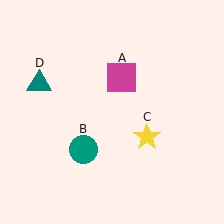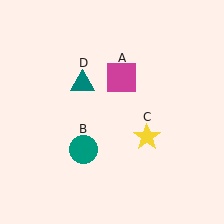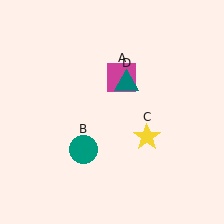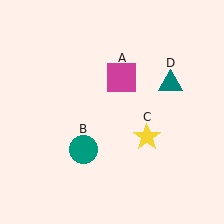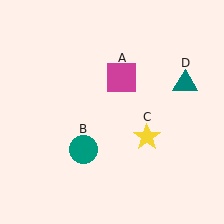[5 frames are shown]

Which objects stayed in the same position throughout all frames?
Magenta square (object A) and teal circle (object B) and yellow star (object C) remained stationary.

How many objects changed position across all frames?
1 object changed position: teal triangle (object D).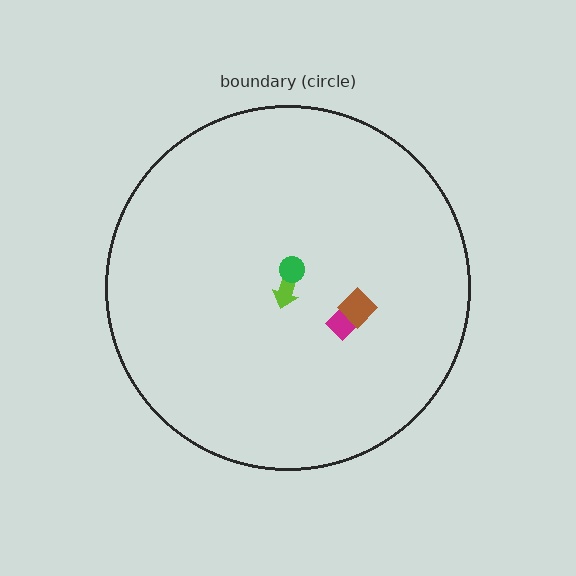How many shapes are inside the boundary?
4 inside, 0 outside.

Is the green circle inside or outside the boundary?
Inside.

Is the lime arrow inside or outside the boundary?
Inside.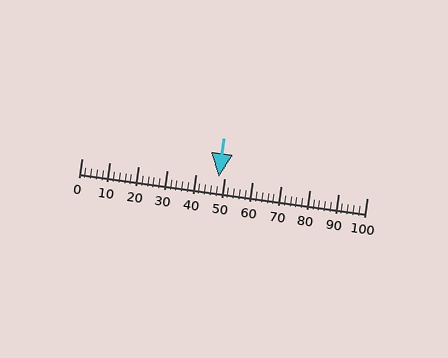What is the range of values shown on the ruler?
The ruler shows values from 0 to 100.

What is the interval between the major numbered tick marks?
The major tick marks are spaced 10 units apart.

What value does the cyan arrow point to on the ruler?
The cyan arrow points to approximately 48.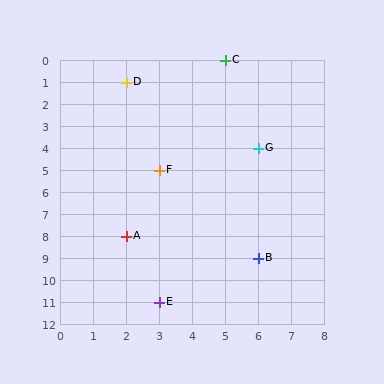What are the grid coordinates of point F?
Point F is at grid coordinates (3, 5).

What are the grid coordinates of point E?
Point E is at grid coordinates (3, 11).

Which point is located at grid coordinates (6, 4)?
Point G is at (6, 4).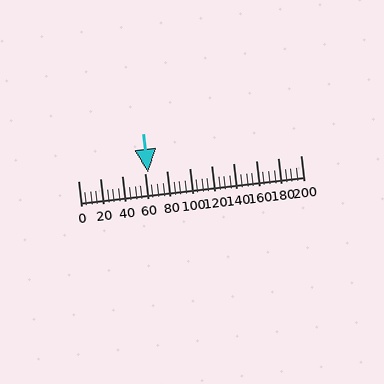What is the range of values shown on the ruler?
The ruler shows values from 0 to 200.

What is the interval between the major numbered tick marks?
The major tick marks are spaced 20 units apart.